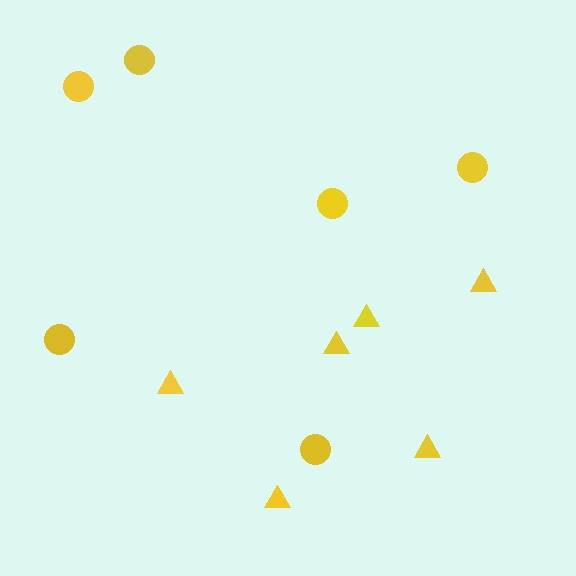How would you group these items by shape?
There are 2 groups: one group of triangles (6) and one group of circles (6).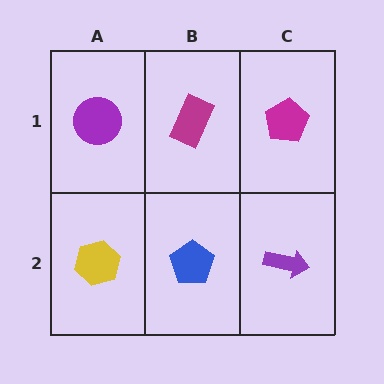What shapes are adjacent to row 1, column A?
A yellow hexagon (row 2, column A), a magenta rectangle (row 1, column B).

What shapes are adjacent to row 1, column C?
A purple arrow (row 2, column C), a magenta rectangle (row 1, column B).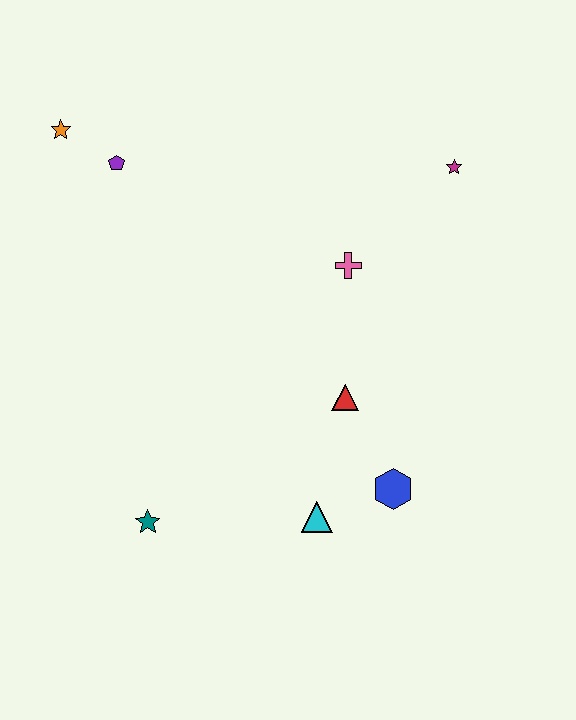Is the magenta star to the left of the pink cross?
No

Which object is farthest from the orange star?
The blue hexagon is farthest from the orange star.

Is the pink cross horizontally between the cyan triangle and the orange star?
No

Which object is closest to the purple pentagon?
The orange star is closest to the purple pentagon.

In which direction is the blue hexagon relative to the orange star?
The blue hexagon is below the orange star.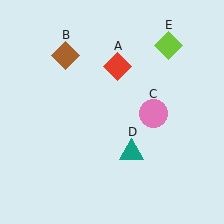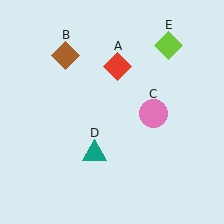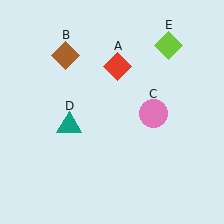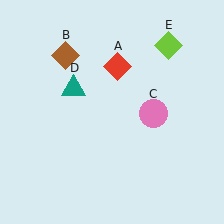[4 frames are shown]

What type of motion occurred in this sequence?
The teal triangle (object D) rotated clockwise around the center of the scene.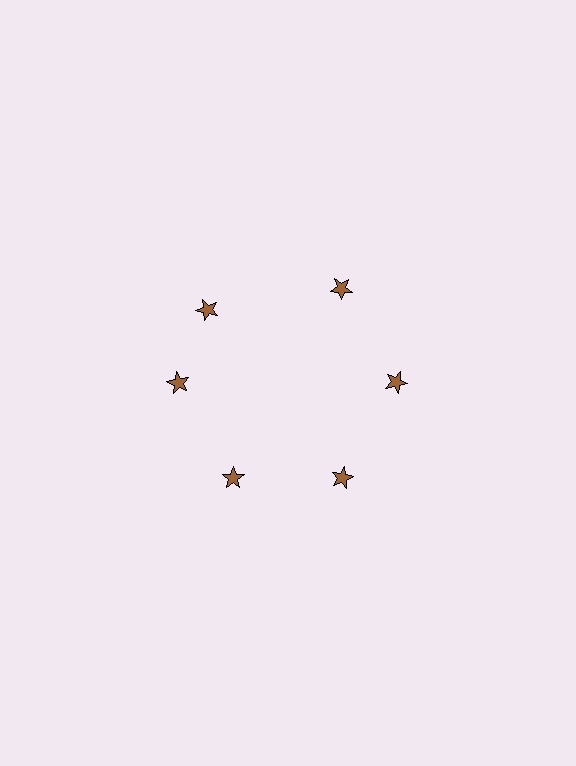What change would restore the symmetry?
The symmetry would be restored by rotating it back into even spacing with its neighbors so that all 6 stars sit at equal angles and equal distance from the center.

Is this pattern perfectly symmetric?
No. The 6 brown stars are arranged in a ring, but one element near the 11 o'clock position is rotated out of alignment along the ring, breaking the 6-fold rotational symmetry.